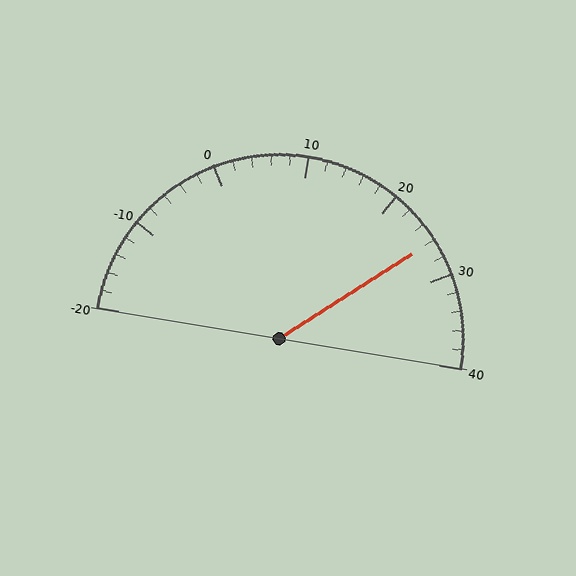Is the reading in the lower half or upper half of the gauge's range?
The reading is in the upper half of the range (-20 to 40).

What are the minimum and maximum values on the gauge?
The gauge ranges from -20 to 40.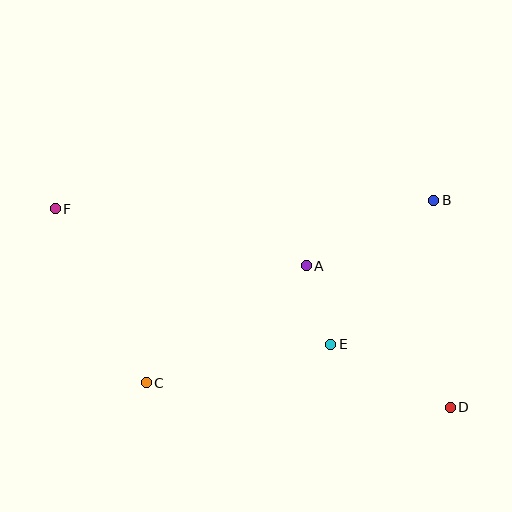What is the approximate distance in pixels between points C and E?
The distance between C and E is approximately 188 pixels.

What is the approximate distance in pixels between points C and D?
The distance between C and D is approximately 305 pixels.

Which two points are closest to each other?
Points A and E are closest to each other.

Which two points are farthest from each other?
Points D and F are farthest from each other.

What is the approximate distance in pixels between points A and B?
The distance between A and B is approximately 143 pixels.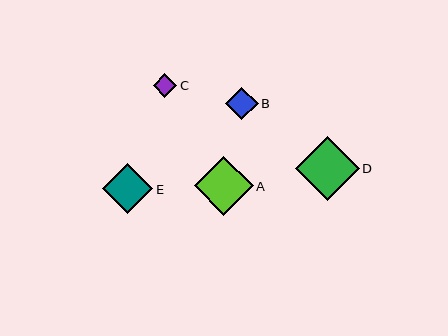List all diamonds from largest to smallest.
From largest to smallest: D, A, E, B, C.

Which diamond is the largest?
Diamond D is the largest with a size of approximately 64 pixels.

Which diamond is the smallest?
Diamond C is the smallest with a size of approximately 24 pixels.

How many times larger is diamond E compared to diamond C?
Diamond E is approximately 2.1 times the size of diamond C.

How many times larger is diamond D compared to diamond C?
Diamond D is approximately 2.7 times the size of diamond C.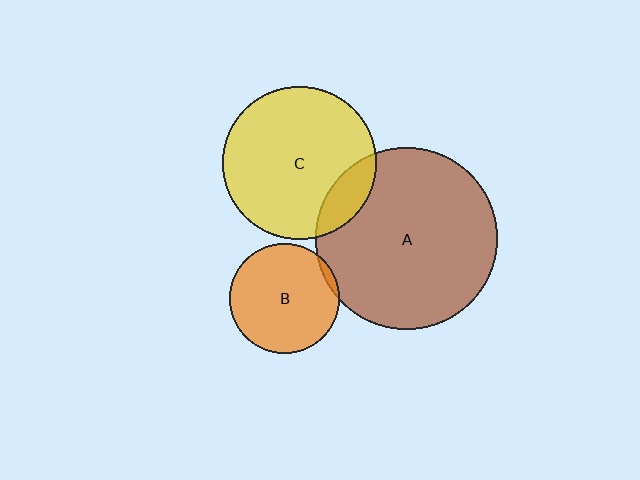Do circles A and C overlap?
Yes.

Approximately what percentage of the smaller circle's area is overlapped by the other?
Approximately 15%.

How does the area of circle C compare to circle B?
Approximately 1.9 times.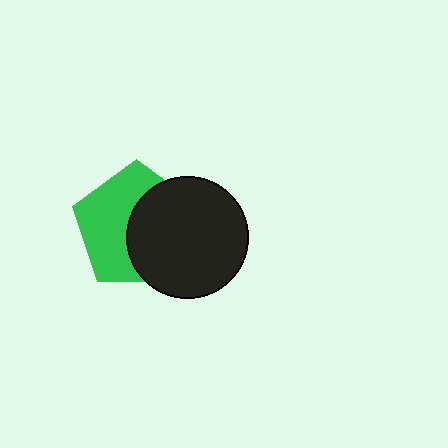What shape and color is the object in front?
The object in front is a black circle.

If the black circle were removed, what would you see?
You would see the complete green pentagon.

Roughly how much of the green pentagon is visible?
About half of it is visible (roughly 51%).